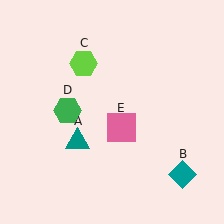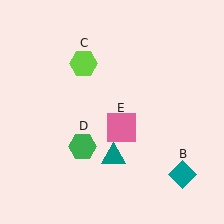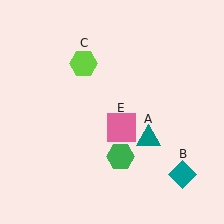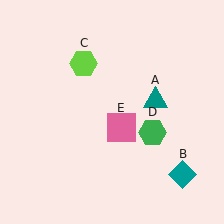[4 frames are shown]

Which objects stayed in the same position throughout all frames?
Teal diamond (object B) and lime hexagon (object C) and pink square (object E) remained stationary.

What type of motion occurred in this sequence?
The teal triangle (object A), green hexagon (object D) rotated counterclockwise around the center of the scene.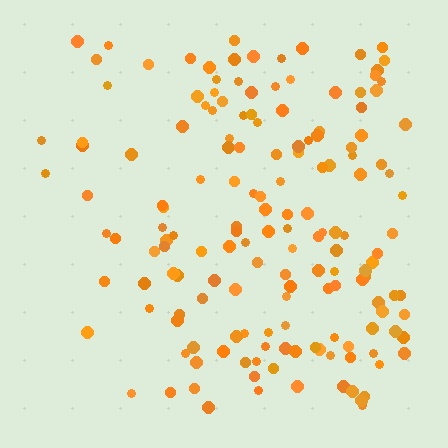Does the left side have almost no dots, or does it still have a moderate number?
Still a moderate number, just noticeably fewer than the right.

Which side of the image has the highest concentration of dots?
The right.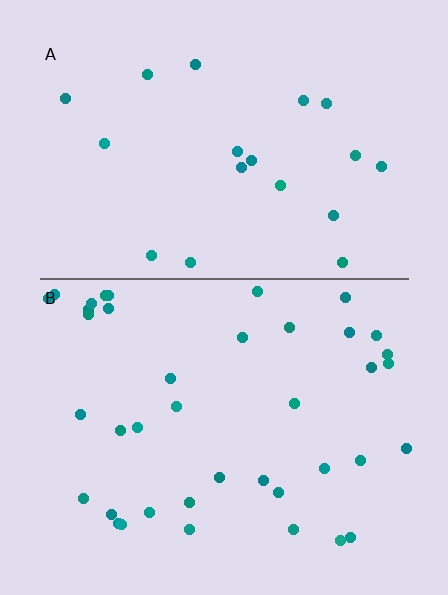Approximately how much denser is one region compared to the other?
Approximately 2.1× — region B over region A.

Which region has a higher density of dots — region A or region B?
B (the bottom).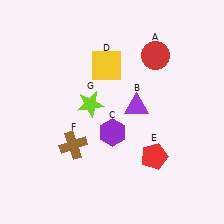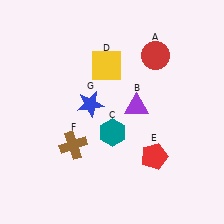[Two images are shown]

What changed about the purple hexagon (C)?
In Image 1, C is purple. In Image 2, it changed to teal.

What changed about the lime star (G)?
In Image 1, G is lime. In Image 2, it changed to blue.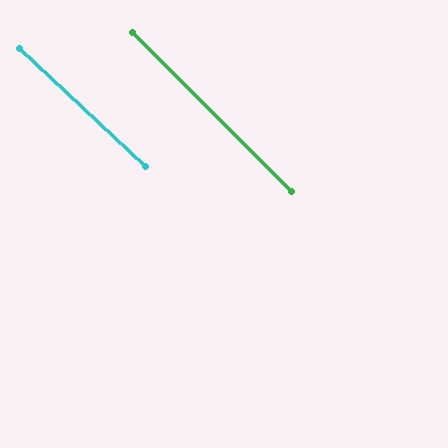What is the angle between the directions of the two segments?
Approximately 2 degrees.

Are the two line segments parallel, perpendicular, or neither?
Parallel — their directions differ by only 1.9°.